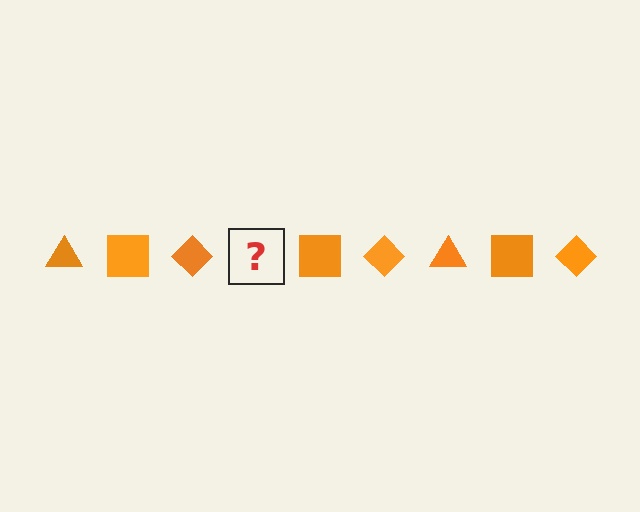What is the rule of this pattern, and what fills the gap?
The rule is that the pattern cycles through triangle, square, diamond shapes in orange. The gap should be filled with an orange triangle.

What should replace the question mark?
The question mark should be replaced with an orange triangle.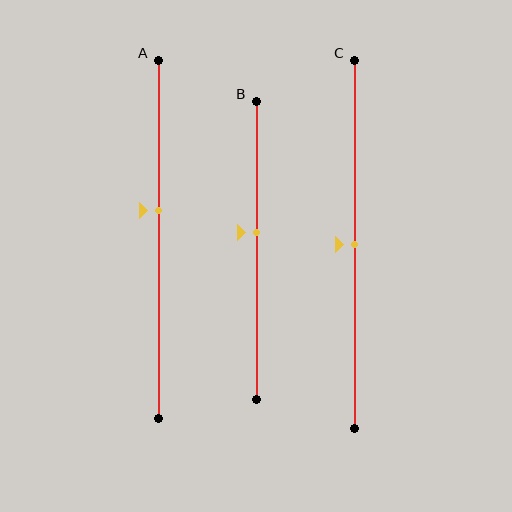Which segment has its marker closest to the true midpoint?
Segment C has its marker closest to the true midpoint.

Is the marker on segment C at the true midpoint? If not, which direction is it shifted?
Yes, the marker on segment C is at the true midpoint.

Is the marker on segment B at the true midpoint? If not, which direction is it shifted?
No, the marker on segment B is shifted upward by about 6% of the segment length.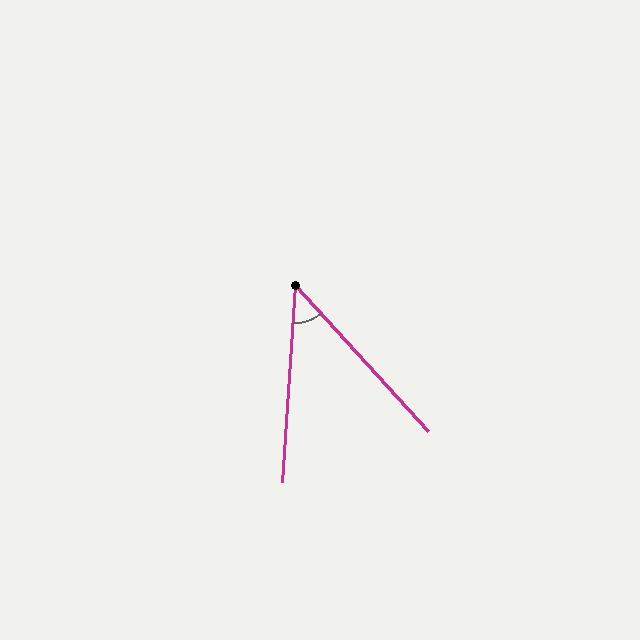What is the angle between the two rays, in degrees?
Approximately 46 degrees.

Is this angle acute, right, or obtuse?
It is acute.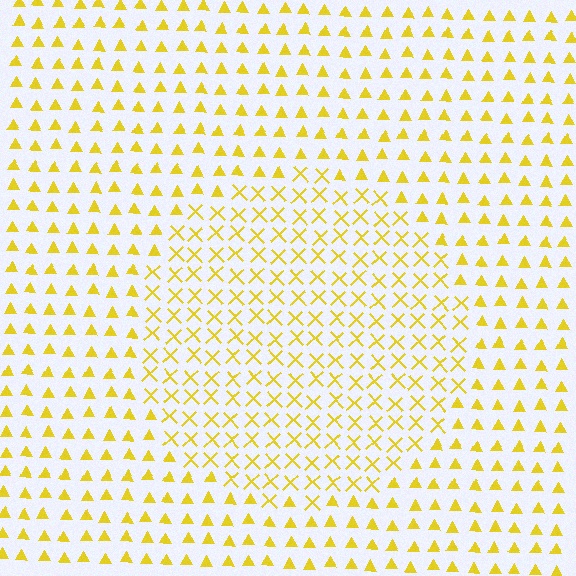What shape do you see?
I see a circle.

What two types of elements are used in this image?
The image uses X marks inside the circle region and triangles outside it.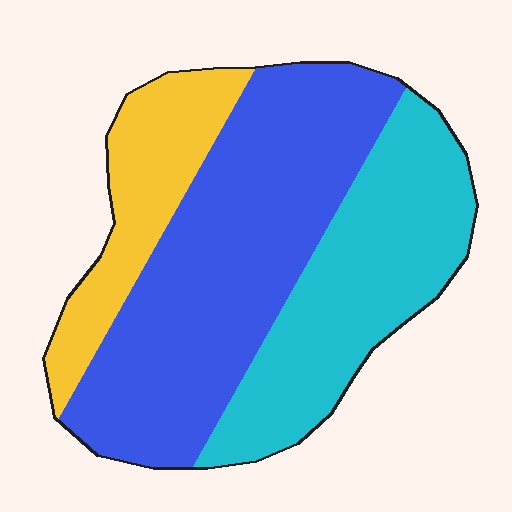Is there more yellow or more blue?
Blue.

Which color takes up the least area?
Yellow, at roughly 20%.